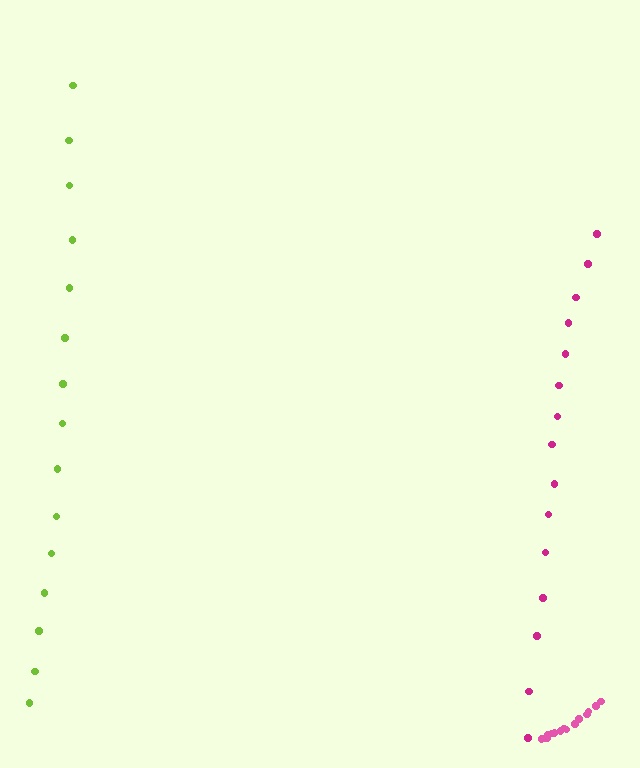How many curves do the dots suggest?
There are 3 distinct paths.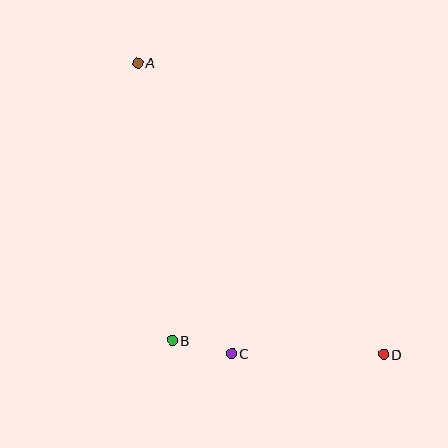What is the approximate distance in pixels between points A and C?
The distance between A and C is approximately 306 pixels.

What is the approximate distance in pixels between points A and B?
The distance between A and B is approximately 279 pixels.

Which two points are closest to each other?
Points B and C are closest to each other.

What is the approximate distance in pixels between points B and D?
The distance between B and D is approximately 212 pixels.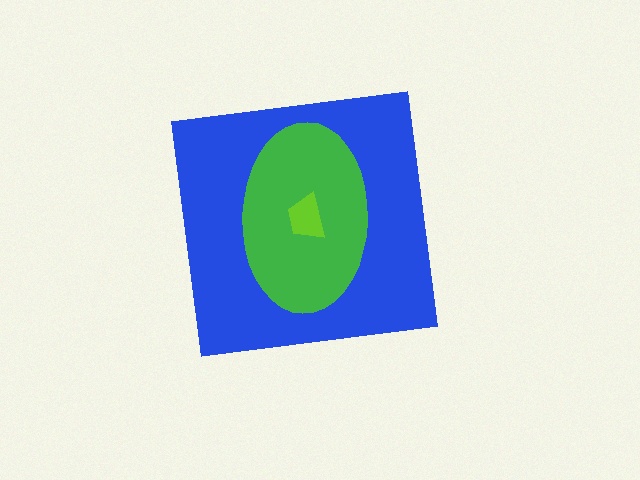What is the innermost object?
The lime trapezoid.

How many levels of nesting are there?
3.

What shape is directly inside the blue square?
The green ellipse.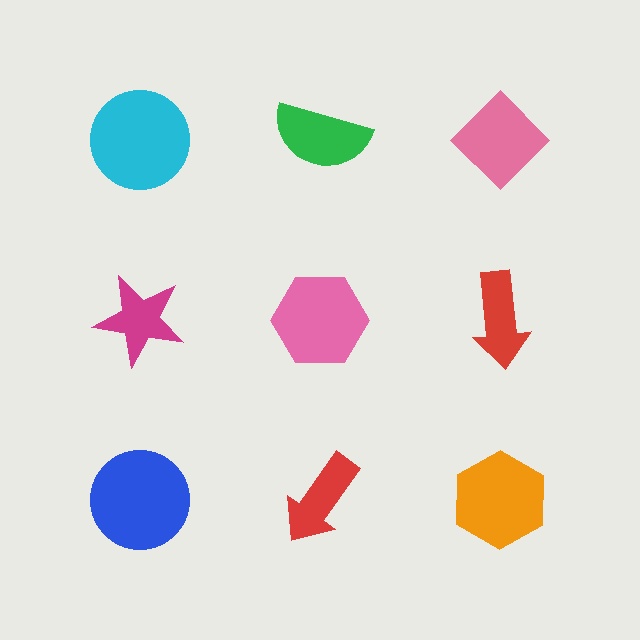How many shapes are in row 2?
3 shapes.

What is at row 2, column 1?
A magenta star.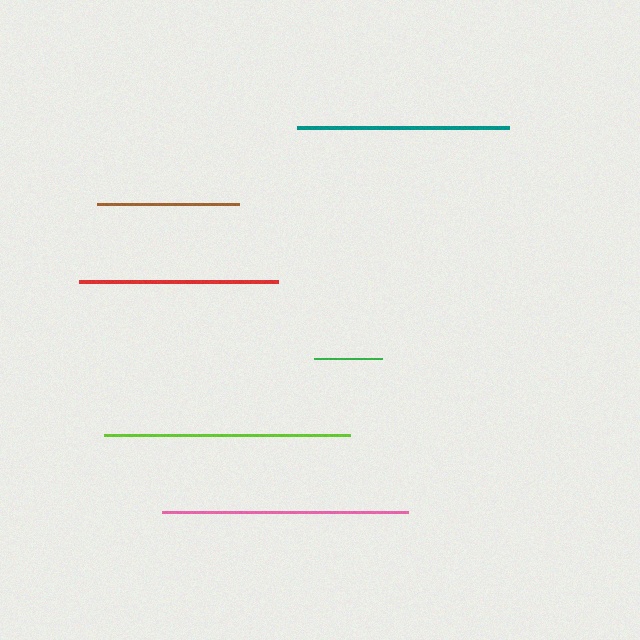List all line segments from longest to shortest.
From longest to shortest: lime, pink, teal, red, brown, green.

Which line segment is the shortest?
The green line is the shortest at approximately 67 pixels.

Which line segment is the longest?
The lime line is the longest at approximately 246 pixels.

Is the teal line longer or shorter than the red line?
The teal line is longer than the red line.